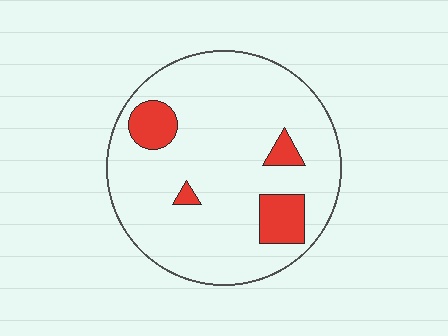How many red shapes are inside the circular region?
4.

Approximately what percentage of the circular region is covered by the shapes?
Approximately 15%.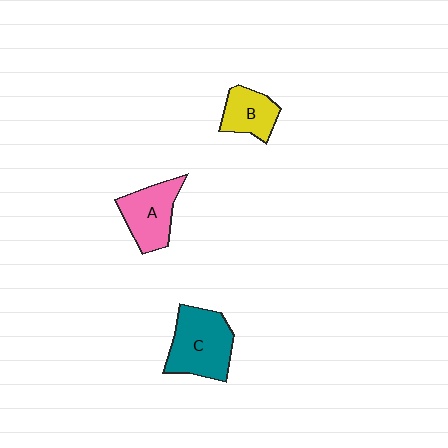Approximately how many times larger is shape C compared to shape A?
Approximately 1.3 times.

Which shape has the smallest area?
Shape B (yellow).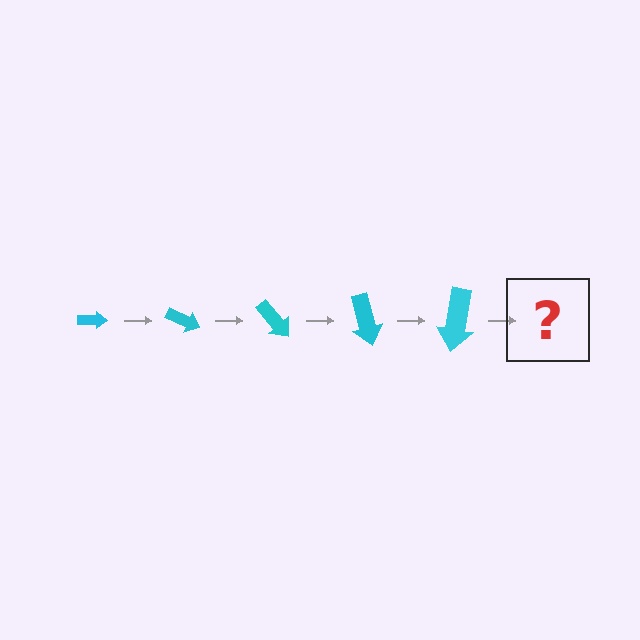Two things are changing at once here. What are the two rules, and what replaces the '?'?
The two rules are that the arrow grows larger each step and it rotates 25 degrees each step. The '?' should be an arrow, larger than the previous one and rotated 125 degrees from the start.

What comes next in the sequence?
The next element should be an arrow, larger than the previous one and rotated 125 degrees from the start.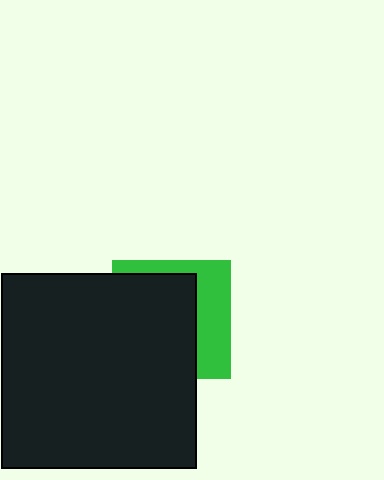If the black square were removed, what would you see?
You would see the complete green square.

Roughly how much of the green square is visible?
A small part of it is visible (roughly 37%).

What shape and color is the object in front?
The object in front is a black square.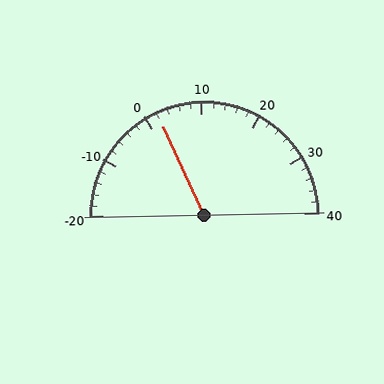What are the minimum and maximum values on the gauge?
The gauge ranges from -20 to 40.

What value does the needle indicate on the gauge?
The needle indicates approximately 2.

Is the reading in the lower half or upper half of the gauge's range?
The reading is in the lower half of the range (-20 to 40).